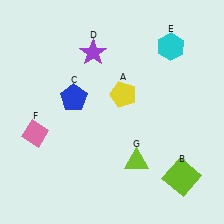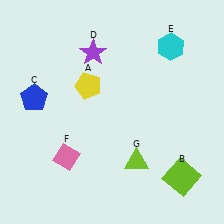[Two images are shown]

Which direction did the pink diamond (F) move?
The pink diamond (F) moved right.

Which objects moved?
The objects that moved are: the yellow pentagon (A), the blue pentagon (C), the pink diamond (F).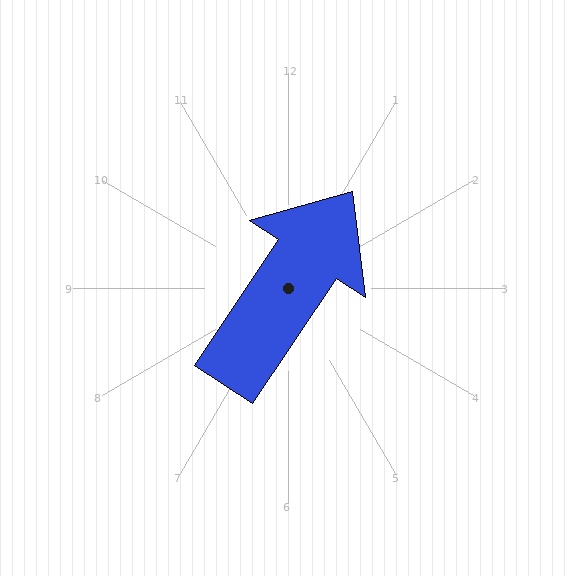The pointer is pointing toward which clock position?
Roughly 1 o'clock.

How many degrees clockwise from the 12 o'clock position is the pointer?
Approximately 34 degrees.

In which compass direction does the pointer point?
Northeast.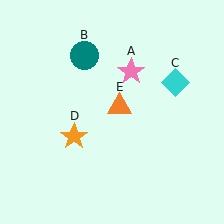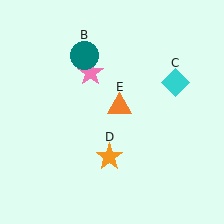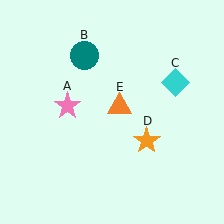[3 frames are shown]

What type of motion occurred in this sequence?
The pink star (object A), orange star (object D) rotated counterclockwise around the center of the scene.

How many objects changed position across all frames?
2 objects changed position: pink star (object A), orange star (object D).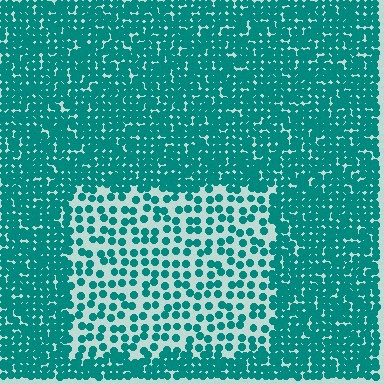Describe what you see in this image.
The image contains small teal elements arranged at two different densities. A rectangle-shaped region is visible where the elements are less densely packed than the surrounding area.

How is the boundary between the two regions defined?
The boundary is defined by a change in element density (approximately 2.4x ratio). All elements are the same color, size, and shape.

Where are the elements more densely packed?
The elements are more densely packed outside the rectangle boundary.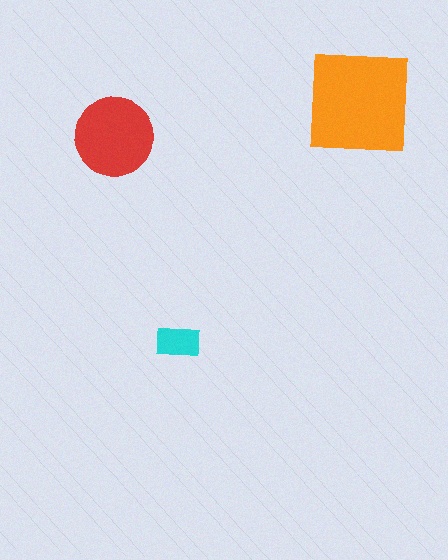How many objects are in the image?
There are 3 objects in the image.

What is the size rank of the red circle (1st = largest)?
2nd.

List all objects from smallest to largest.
The cyan rectangle, the red circle, the orange square.